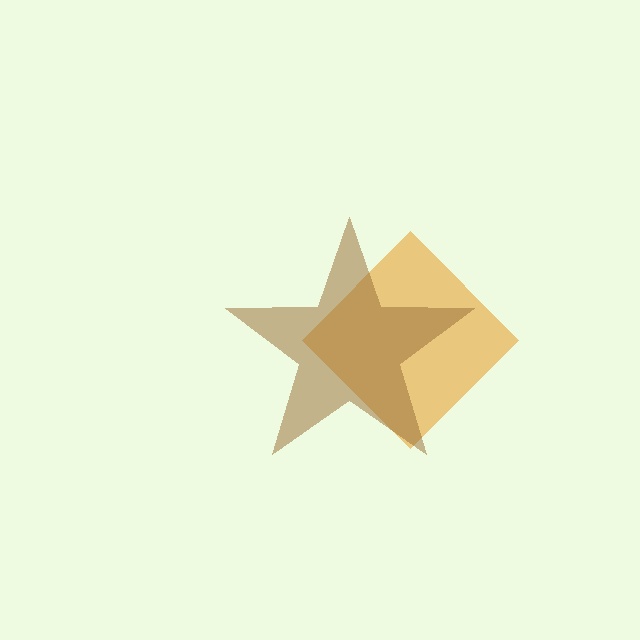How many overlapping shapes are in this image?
There are 2 overlapping shapes in the image.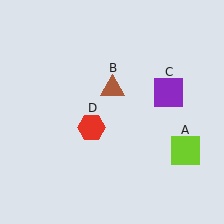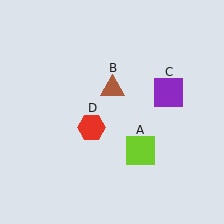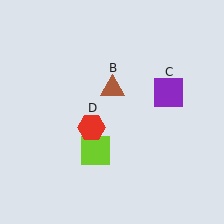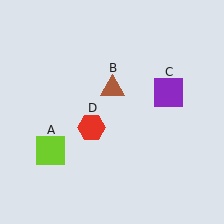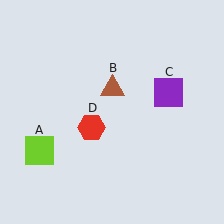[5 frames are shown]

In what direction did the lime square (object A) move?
The lime square (object A) moved left.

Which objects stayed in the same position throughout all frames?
Brown triangle (object B) and purple square (object C) and red hexagon (object D) remained stationary.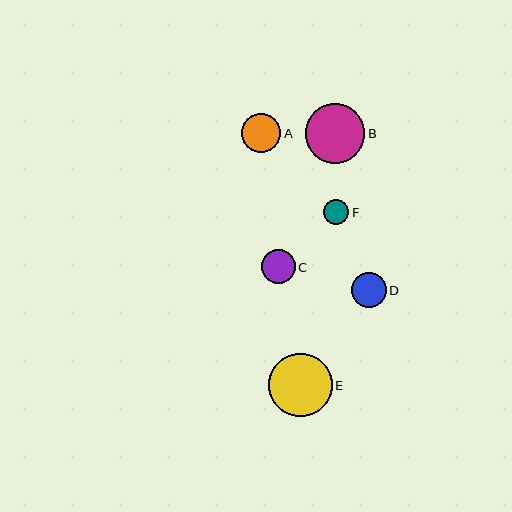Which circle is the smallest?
Circle F is the smallest with a size of approximately 25 pixels.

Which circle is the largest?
Circle E is the largest with a size of approximately 63 pixels.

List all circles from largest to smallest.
From largest to smallest: E, B, A, D, C, F.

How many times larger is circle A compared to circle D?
Circle A is approximately 1.1 times the size of circle D.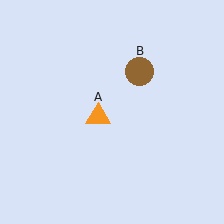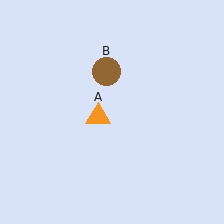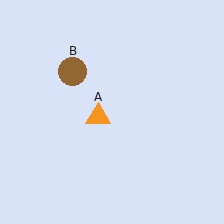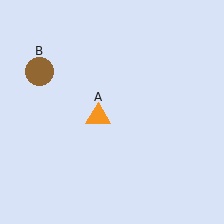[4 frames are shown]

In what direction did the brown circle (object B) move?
The brown circle (object B) moved left.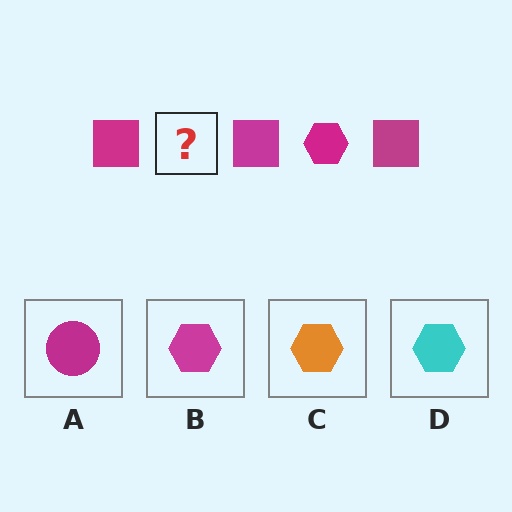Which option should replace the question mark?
Option B.